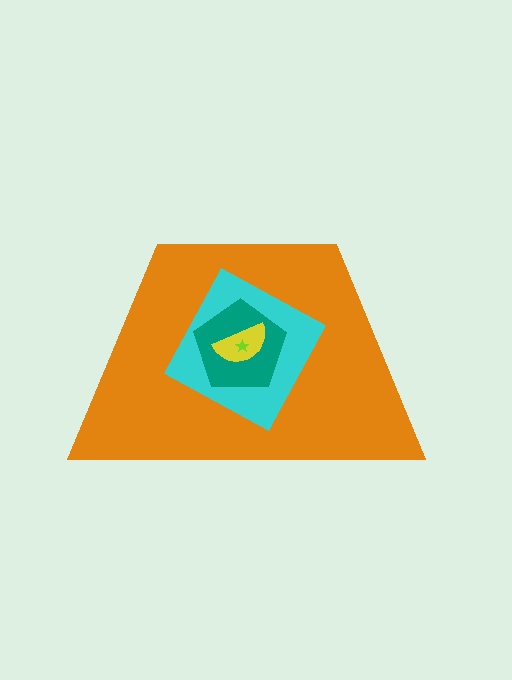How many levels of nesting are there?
5.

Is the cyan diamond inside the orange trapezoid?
Yes.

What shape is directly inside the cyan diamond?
The teal pentagon.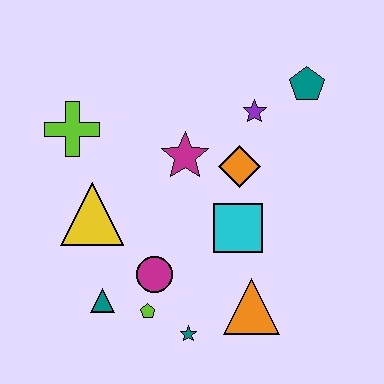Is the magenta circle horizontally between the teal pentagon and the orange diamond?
No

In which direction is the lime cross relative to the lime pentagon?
The lime cross is above the lime pentagon.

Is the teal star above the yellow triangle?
No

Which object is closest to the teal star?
The lime pentagon is closest to the teal star.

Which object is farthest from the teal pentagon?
The teal triangle is farthest from the teal pentagon.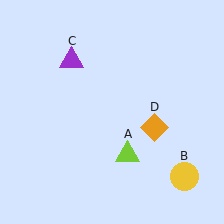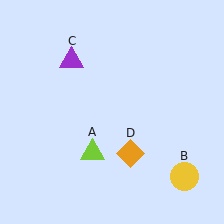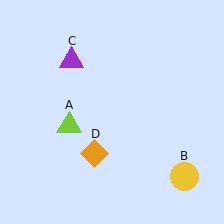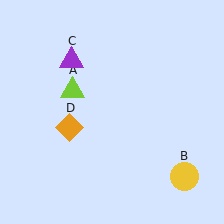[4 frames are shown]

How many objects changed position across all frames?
2 objects changed position: lime triangle (object A), orange diamond (object D).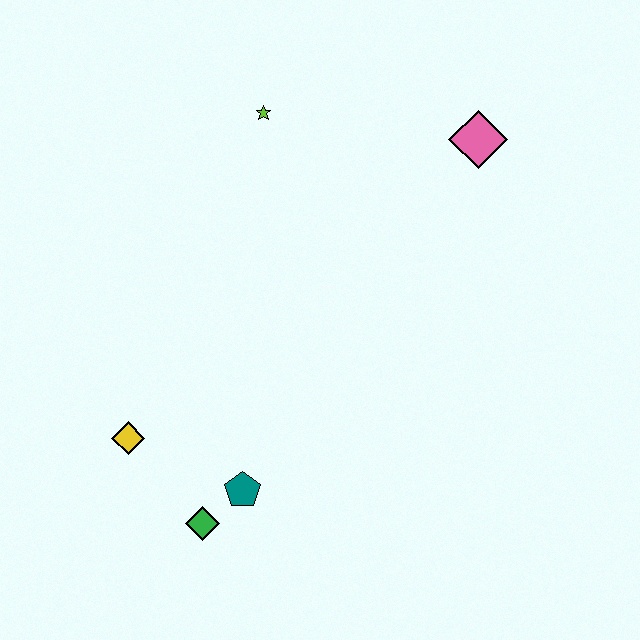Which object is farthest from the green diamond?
The pink diamond is farthest from the green diamond.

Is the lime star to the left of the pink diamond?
Yes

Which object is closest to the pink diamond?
The lime star is closest to the pink diamond.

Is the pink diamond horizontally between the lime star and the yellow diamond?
No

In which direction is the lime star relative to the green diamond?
The lime star is above the green diamond.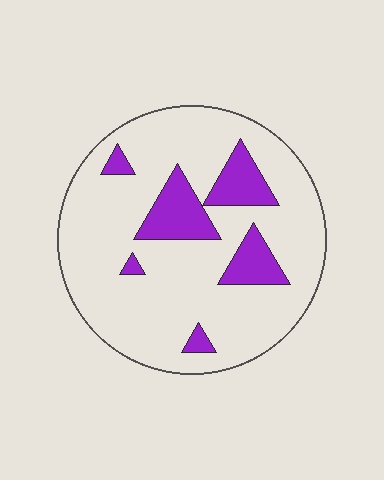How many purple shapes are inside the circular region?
6.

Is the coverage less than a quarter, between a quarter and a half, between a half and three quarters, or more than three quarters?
Less than a quarter.